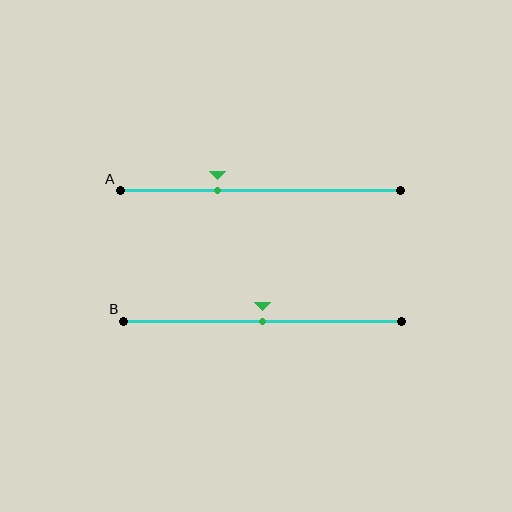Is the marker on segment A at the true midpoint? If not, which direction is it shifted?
No, the marker on segment A is shifted to the left by about 15% of the segment length.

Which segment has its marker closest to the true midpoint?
Segment B has its marker closest to the true midpoint.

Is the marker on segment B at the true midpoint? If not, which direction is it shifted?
Yes, the marker on segment B is at the true midpoint.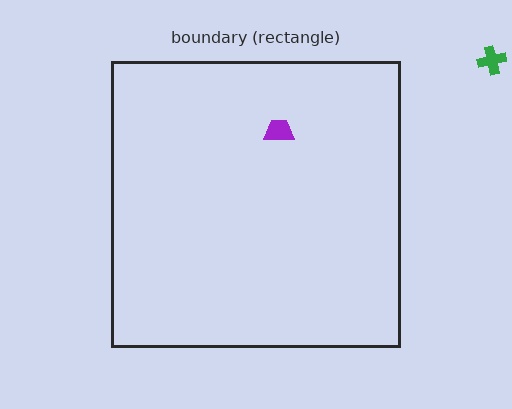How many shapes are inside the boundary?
1 inside, 1 outside.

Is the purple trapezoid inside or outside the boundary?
Inside.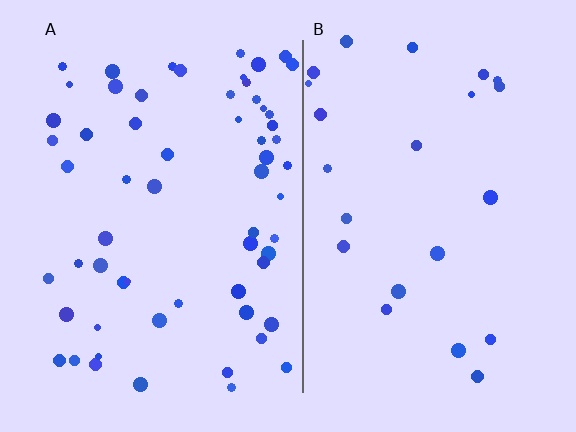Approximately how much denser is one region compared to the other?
Approximately 2.7× — region A over region B.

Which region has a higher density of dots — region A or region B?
A (the left).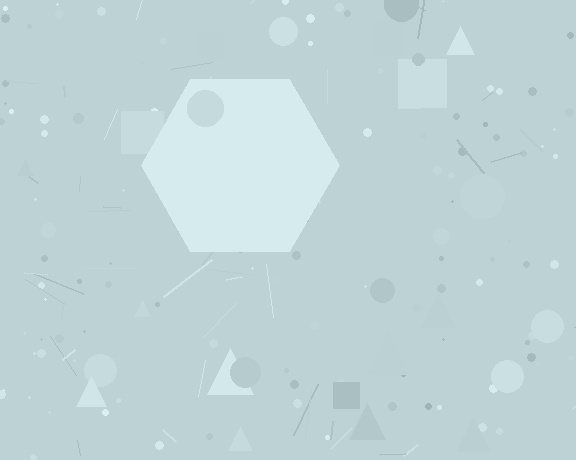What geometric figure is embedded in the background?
A hexagon is embedded in the background.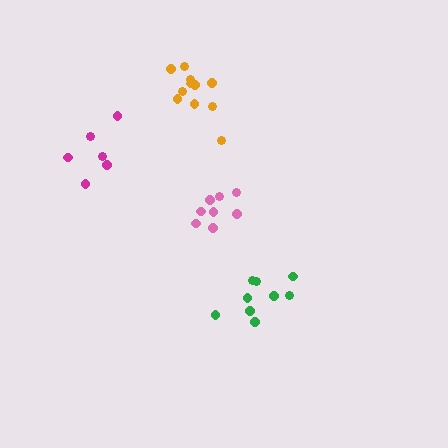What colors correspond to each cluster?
The clusters are colored: green, pink, magenta, orange.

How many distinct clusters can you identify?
There are 4 distinct clusters.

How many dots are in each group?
Group 1: 9 dots, Group 2: 8 dots, Group 3: 6 dots, Group 4: 12 dots (35 total).